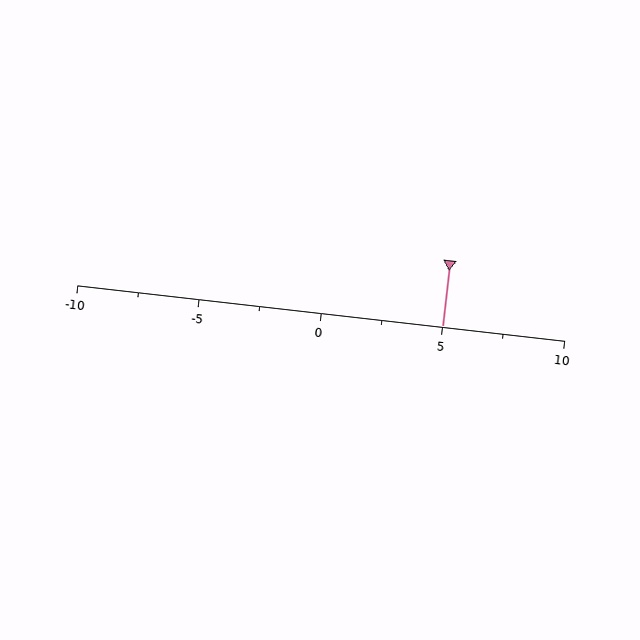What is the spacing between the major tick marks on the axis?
The major ticks are spaced 5 apart.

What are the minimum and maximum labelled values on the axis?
The axis runs from -10 to 10.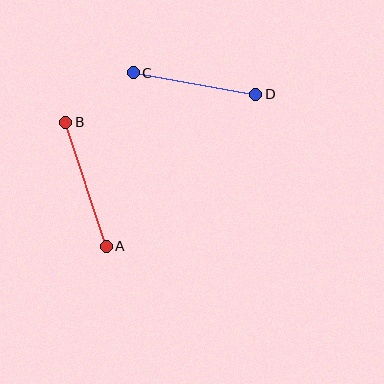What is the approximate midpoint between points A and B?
The midpoint is at approximately (86, 184) pixels.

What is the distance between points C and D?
The distance is approximately 124 pixels.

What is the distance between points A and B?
The distance is approximately 131 pixels.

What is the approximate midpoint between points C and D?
The midpoint is at approximately (194, 84) pixels.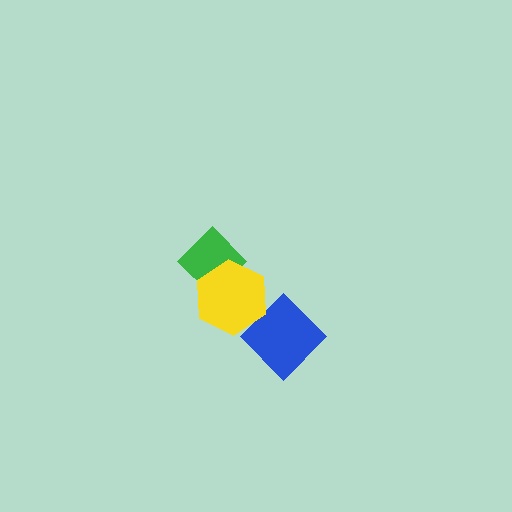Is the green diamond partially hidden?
Yes, it is partially covered by another shape.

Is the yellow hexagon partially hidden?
No, no other shape covers it.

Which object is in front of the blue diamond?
The yellow hexagon is in front of the blue diamond.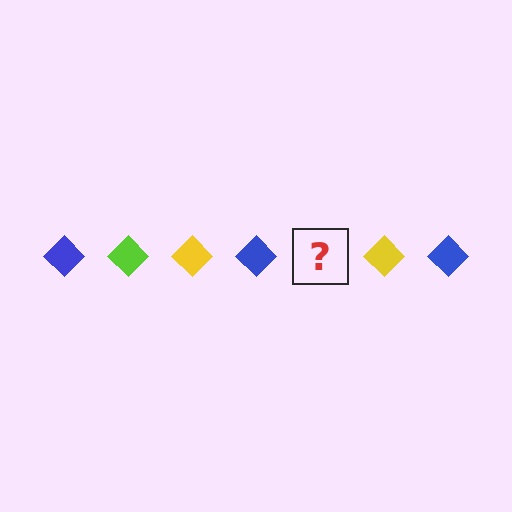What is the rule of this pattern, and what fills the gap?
The rule is that the pattern cycles through blue, lime, yellow diamonds. The gap should be filled with a lime diamond.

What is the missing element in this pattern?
The missing element is a lime diamond.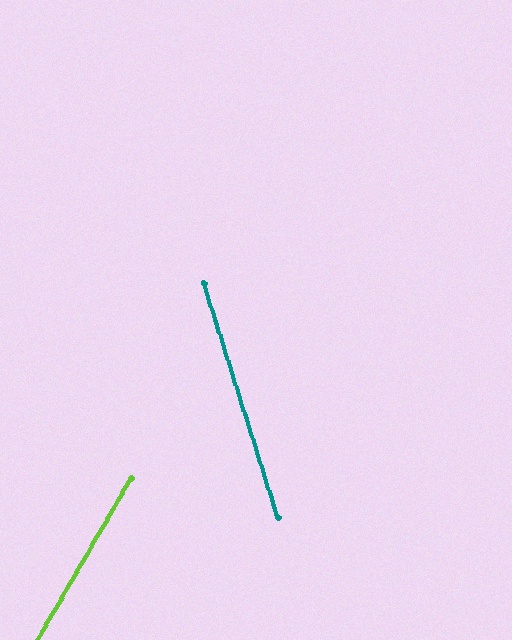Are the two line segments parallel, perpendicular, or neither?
Neither parallel nor perpendicular — they differ by about 47°.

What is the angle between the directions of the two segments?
Approximately 47 degrees.